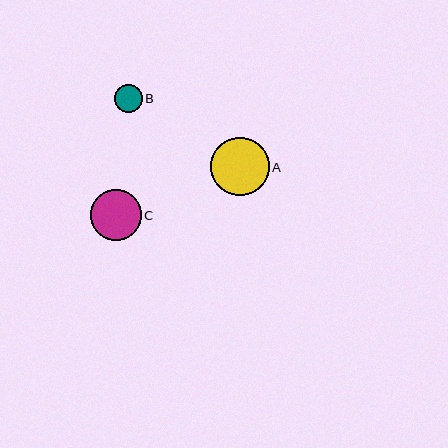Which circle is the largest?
Circle A is the largest with a size of approximately 58 pixels.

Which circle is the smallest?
Circle B is the smallest with a size of approximately 27 pixels.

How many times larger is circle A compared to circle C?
Circle A is approximately 1.1 times the size of circle C.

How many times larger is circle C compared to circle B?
Circle C is approximately 1.8 times the size of circle B.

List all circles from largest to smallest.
From largest to smallest: A, C, B.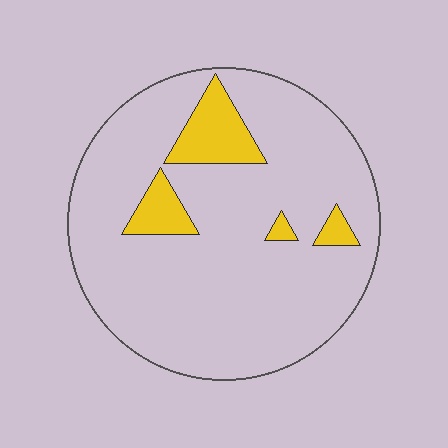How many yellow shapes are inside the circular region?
4.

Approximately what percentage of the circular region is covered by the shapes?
Approximately 10%.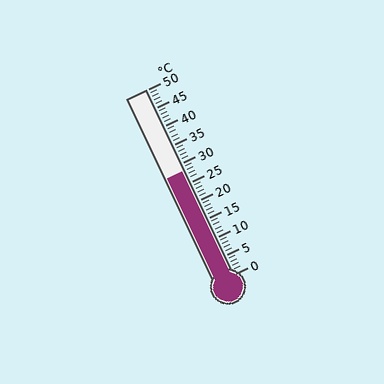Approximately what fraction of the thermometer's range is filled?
The thermometer is filled to approximately 55% of its range.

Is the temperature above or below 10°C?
The temperature is above 10°C.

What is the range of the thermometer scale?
The thermometer scale ranges from 0°C to 50°C.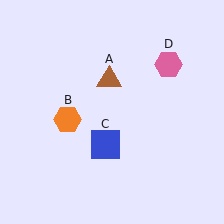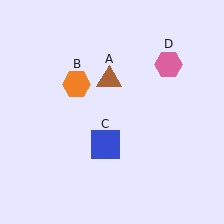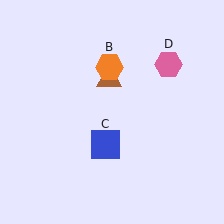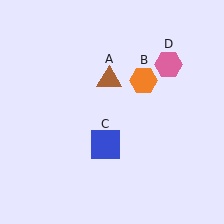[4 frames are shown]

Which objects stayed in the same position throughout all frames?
Brown triangle (object A) and blue square (object C) and pink hexagon (object D) remained stationary.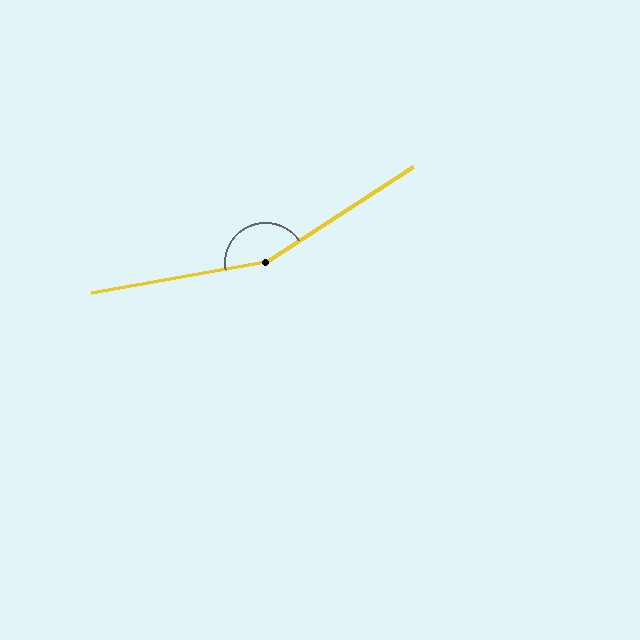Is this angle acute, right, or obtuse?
It is obtuse.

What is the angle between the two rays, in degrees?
Approximately 157 degrees.